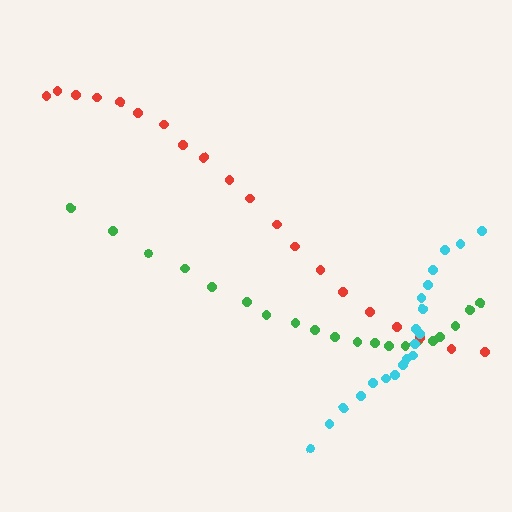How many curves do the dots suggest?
There are 3 distinct paths.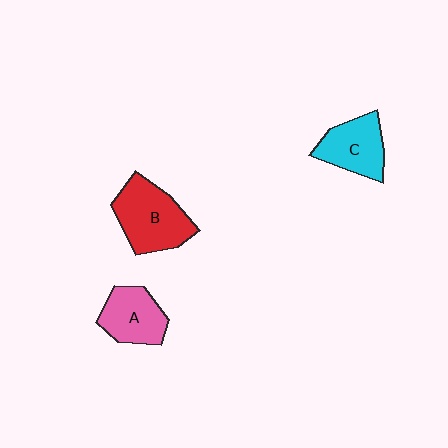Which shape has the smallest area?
Shape A (pink).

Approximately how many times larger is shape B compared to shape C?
Approximately 1.3 times.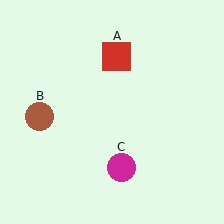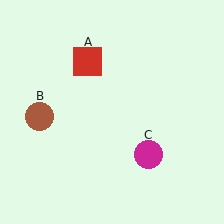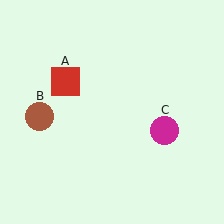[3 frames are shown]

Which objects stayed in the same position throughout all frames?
Brown circle (object B) remained stationary.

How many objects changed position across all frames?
2 objects changed position: red square (object A), magenta circle (object C).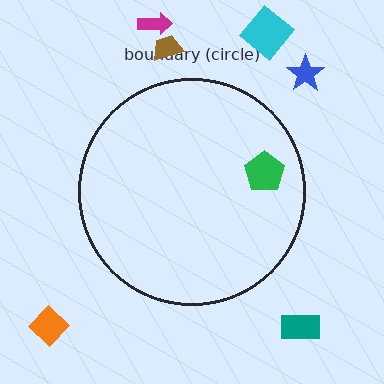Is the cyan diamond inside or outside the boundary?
Outside.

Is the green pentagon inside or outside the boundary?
Inside.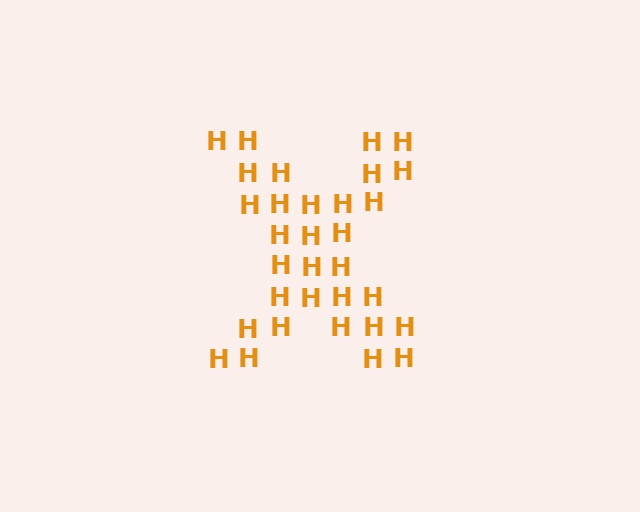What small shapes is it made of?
It is made of small letter H's.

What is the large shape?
The large shape is the letter X.